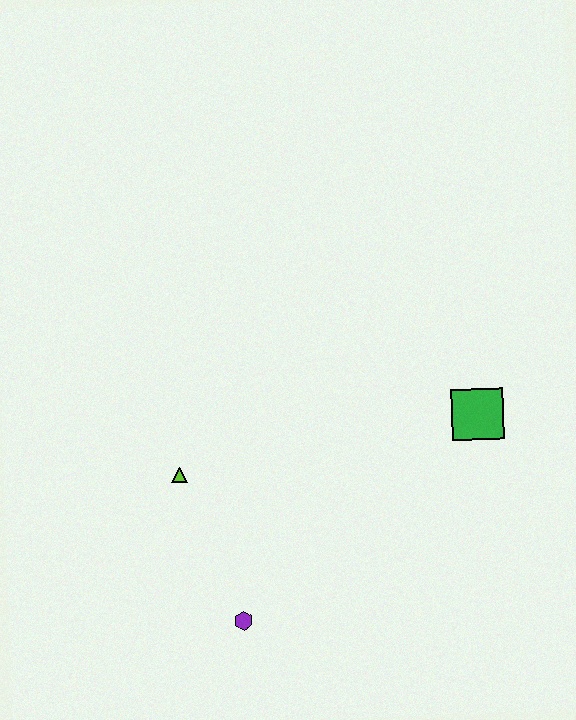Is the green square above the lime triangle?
Yes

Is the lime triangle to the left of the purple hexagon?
Yes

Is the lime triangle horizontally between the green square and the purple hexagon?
No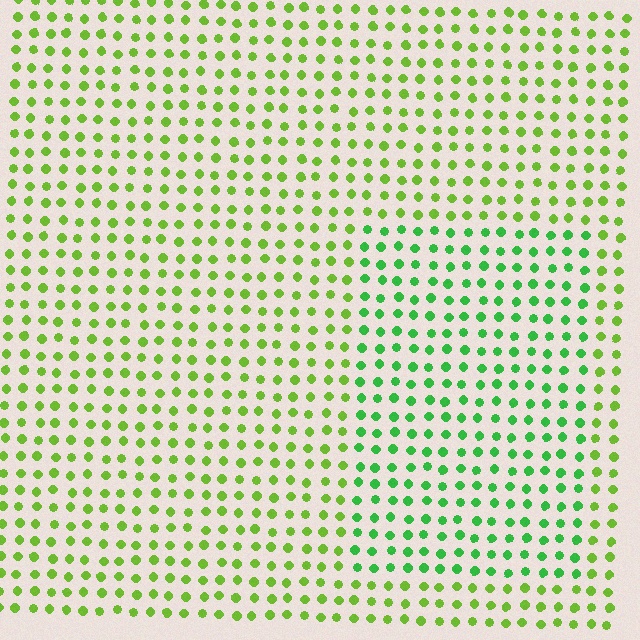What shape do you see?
I see a rectangle.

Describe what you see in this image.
The image is filled with small lime elements in a uniform arrangement. A rectangle-shaped region is visible where the elements are tinted to a slightly different hue, forming a subtle color boundary.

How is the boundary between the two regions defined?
The boundary is defined purely by a slight shift in hue (about 33 degrees). Spacing, size, and orientation are identical on both sides.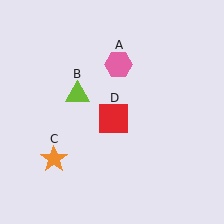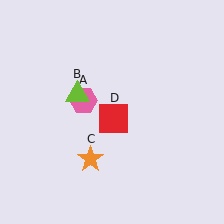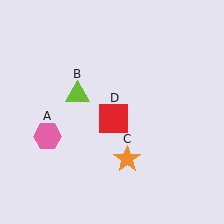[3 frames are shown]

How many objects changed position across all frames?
2 objects changed position: pink hexagon (object A), orange star (object C).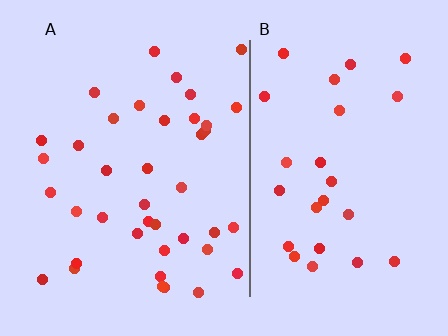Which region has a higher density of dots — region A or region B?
A (the left).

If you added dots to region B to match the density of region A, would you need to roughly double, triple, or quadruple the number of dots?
Approximately double.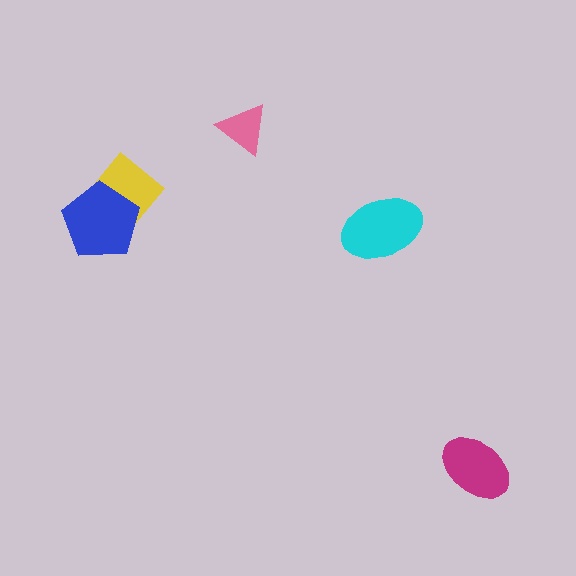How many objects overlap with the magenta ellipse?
0 objects overlap with the magenta ellipse.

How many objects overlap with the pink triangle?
0 objects overlap with the pink triangle.